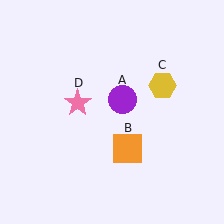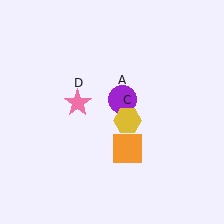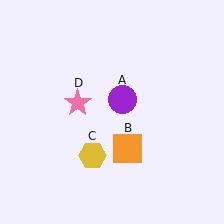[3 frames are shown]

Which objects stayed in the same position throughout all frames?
Purple circle (object A) and orange square (object B) and pink star (object D) remained stationary.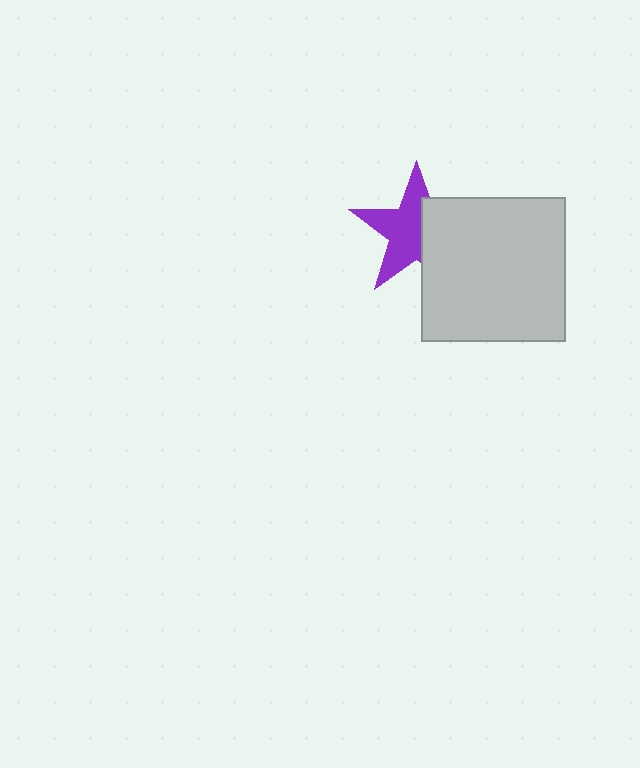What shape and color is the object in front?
The object in front is a light gray square.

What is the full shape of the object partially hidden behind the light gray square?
The partially hidden object is a purple star.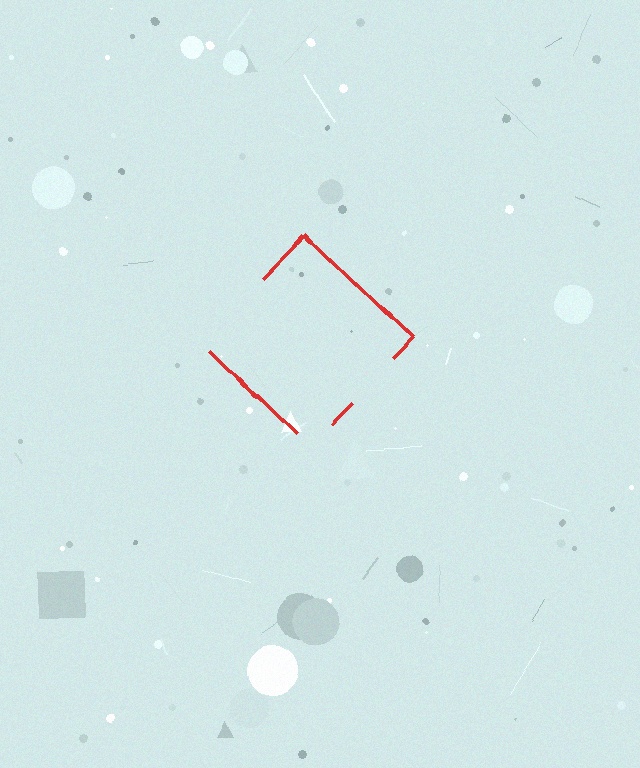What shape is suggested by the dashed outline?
The dashed outline suggests a diamond.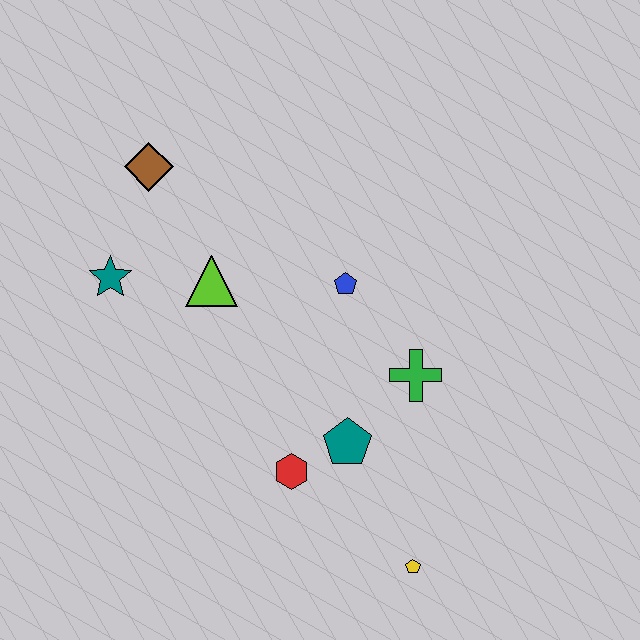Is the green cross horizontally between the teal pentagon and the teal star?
No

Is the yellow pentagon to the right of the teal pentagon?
Yes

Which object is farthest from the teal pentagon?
The brown diamond is farthest from the teal pentagon.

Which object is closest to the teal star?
The lime triangle is closest to the teal star.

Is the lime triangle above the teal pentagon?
Yes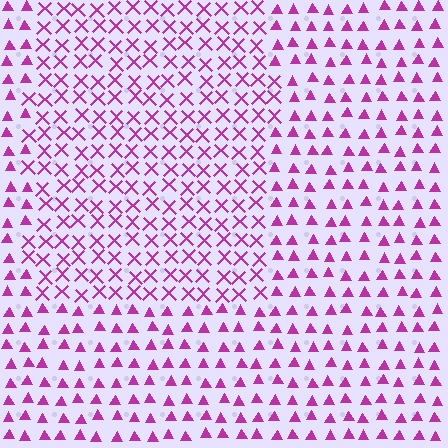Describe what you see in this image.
The image is filled with small magenta elements arranged in a uniform grid. A rectangle-shaped region contains X marks, while the surrounding area contains triangles. The boundary is defined purely by the change in element shape.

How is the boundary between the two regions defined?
The boundary is defined by a change in element shape: X marks inside vs. triangles outside. All elements share the same color and spacing.